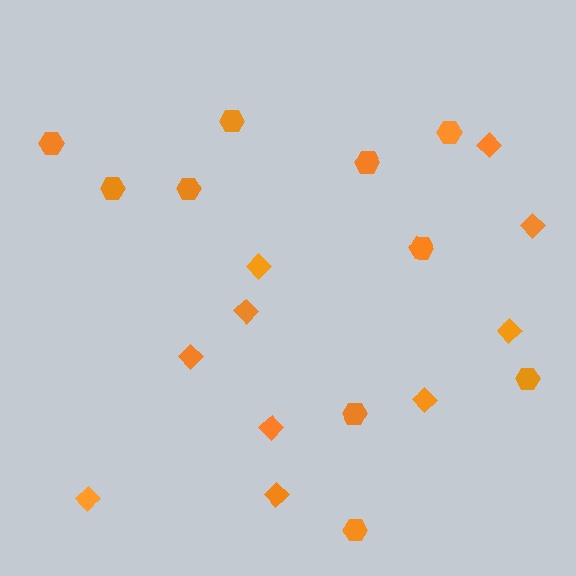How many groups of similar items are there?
There are 2 groups: one group of diamonds (10) and one group of hexagons (10).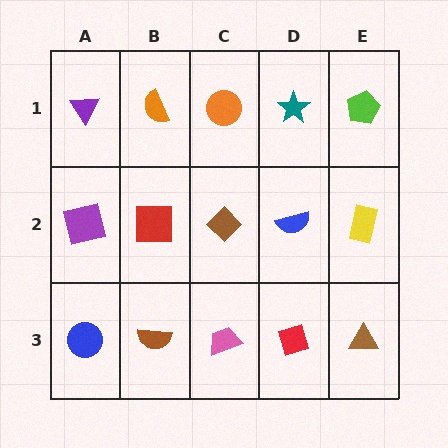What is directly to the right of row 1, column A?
An orange semicircle.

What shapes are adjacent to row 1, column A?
A purple square (row 2, column A), an orange semicircle (row 1, column B).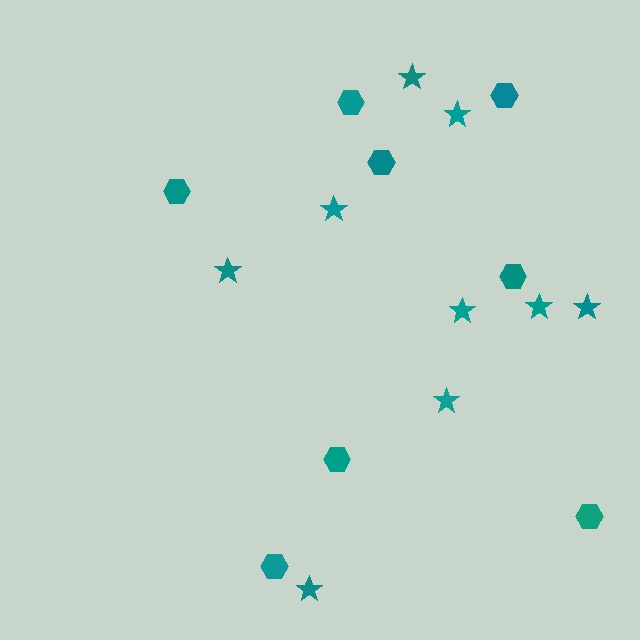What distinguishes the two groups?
There are 2 groups: one group of stars (9) and one group of hexagons (8).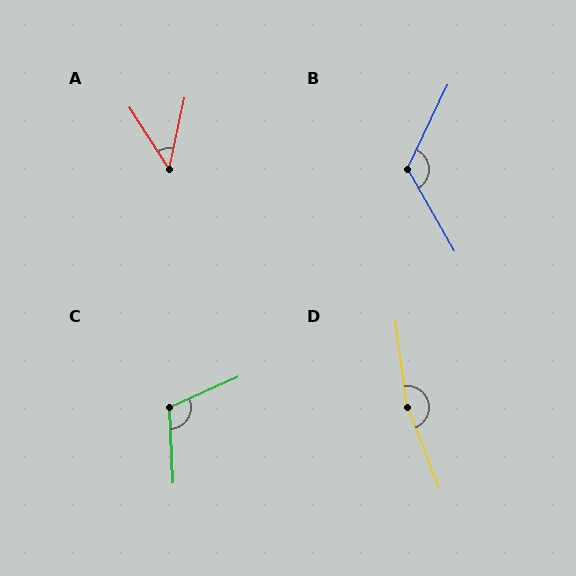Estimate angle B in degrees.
Approximately 125 degrees.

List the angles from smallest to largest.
A (45°), C (111°), B (125°), D (166°).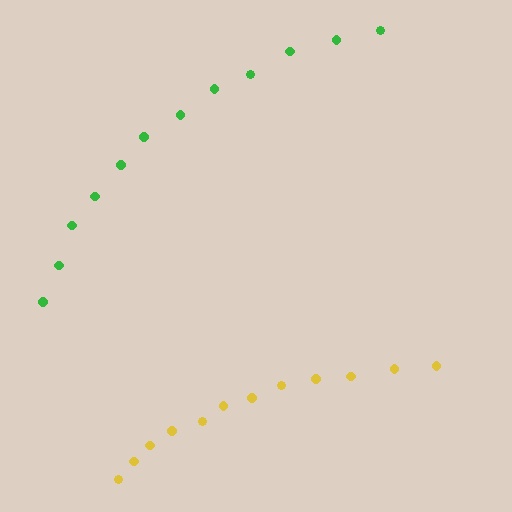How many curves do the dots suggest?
There are 2 distinct paths.